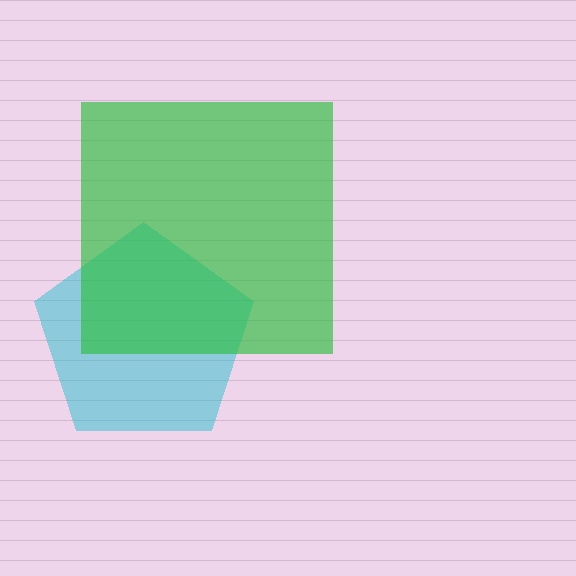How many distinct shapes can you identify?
There are 2 distinct shapes: a cyan pentagon, a green square.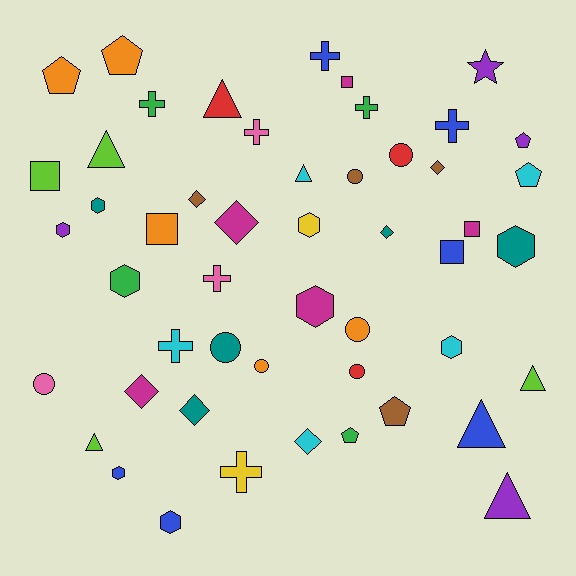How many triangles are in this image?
There are 7 triangles.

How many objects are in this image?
There are 50 objects.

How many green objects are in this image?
There are 4 green objects.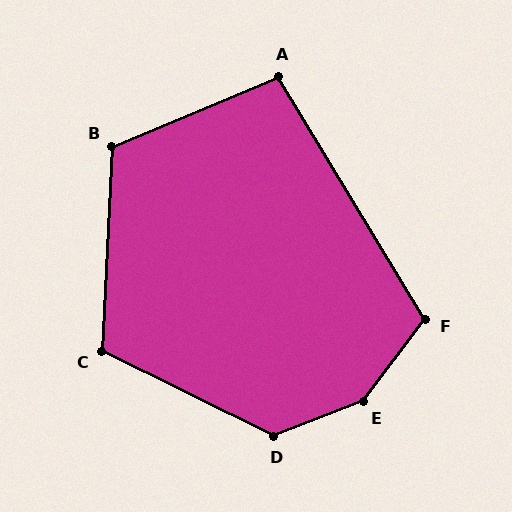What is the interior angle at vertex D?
Approximately 133 degrees (obtuse).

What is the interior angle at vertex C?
Approximately 114 degrees (obtuse).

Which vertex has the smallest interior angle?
A, at approximately 98 degrees.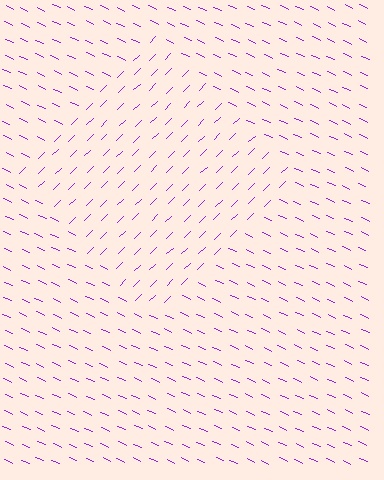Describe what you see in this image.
The image is filled with small purple line segments. A diamond region in the image has lines oriented differently from the surrounding lines, creating a visible texture boundary.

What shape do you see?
I see a diamond.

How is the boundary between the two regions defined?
The boundary is defined purely by a change in line orientation (approximately 69 degrees difference). All lines are the same color and thickness.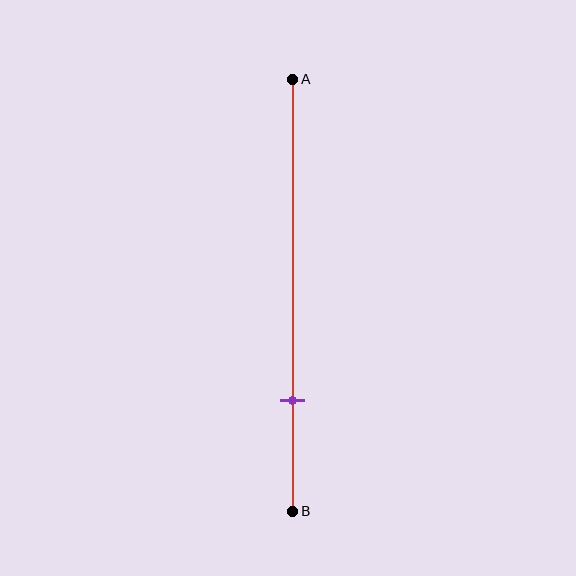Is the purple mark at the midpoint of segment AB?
No, the mark is at about 75% from A, not at the 50% midpoint.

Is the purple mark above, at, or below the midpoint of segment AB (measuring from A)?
The purple mark is below the midpoint of segment AB.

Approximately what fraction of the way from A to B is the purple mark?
The purple mark is approximately 75% of the way from A to B.